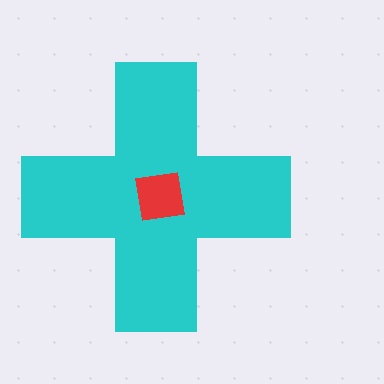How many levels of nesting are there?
2.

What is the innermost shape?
The red square.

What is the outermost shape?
The cyan cross.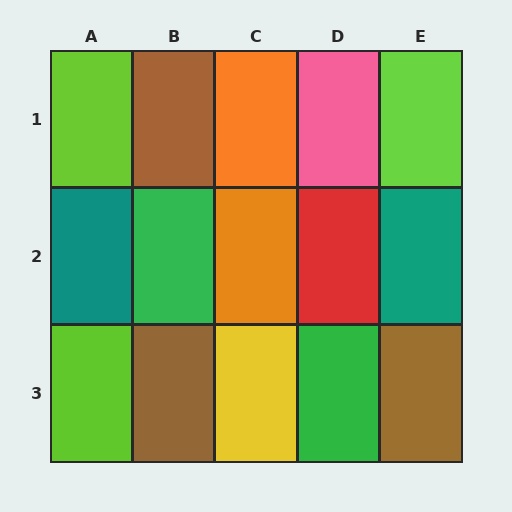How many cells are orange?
2 cells are orange.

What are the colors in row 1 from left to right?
Lime, brown, orange, pink, lime.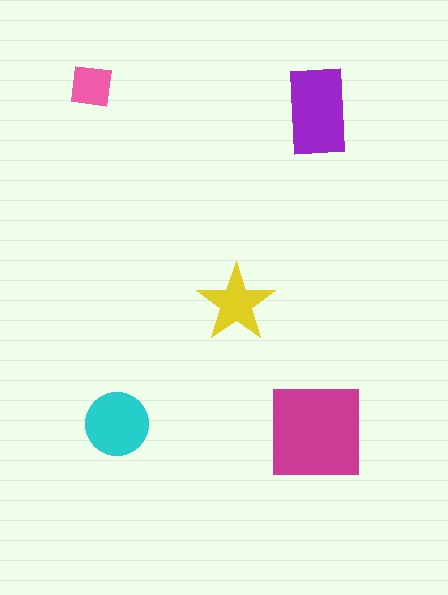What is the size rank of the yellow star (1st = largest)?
4th.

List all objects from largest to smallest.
The magenta square, the purple rectangle, the cyan circle, the yellow star, the pink square.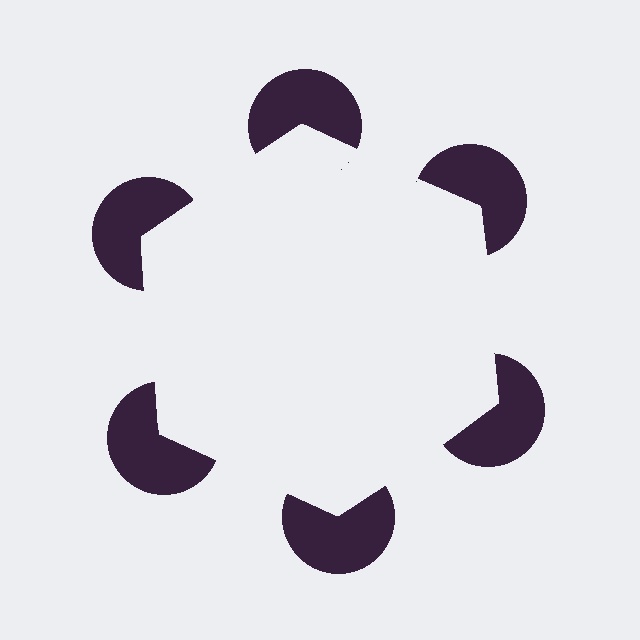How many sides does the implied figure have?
6 sides.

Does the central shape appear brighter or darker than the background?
It typically appears slightly brighter than the background, even though no actual brightness change is drawn.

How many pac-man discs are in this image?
There are 6 — one at each vertex of the illusory hexagon.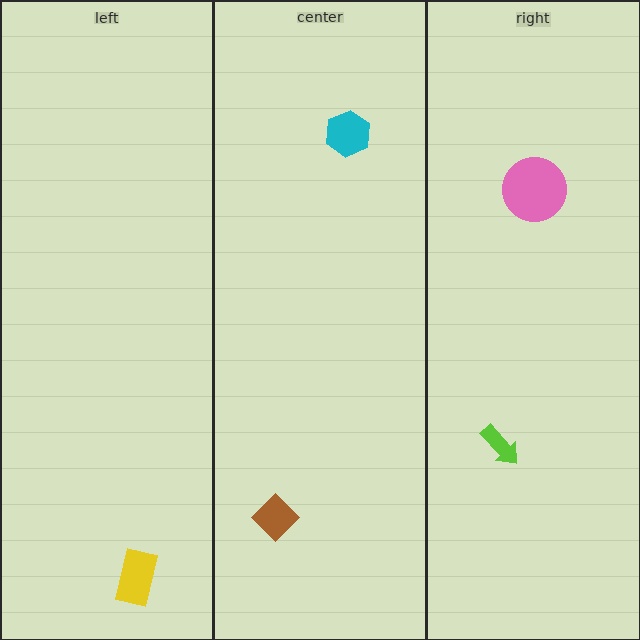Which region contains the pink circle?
The right region.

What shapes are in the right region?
The pink circle, the lime arrow.